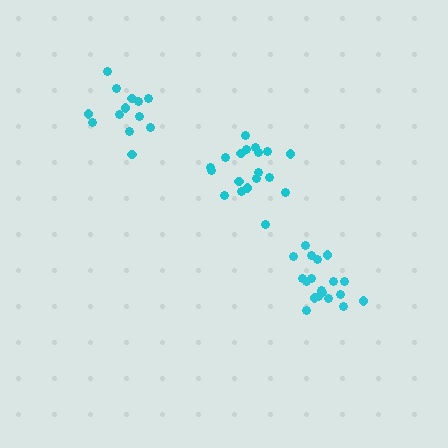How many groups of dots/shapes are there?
There are 3 groups.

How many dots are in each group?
Group 1: 19 dots, Group 2: 19 dots, Group 3: 14 dots (52 total).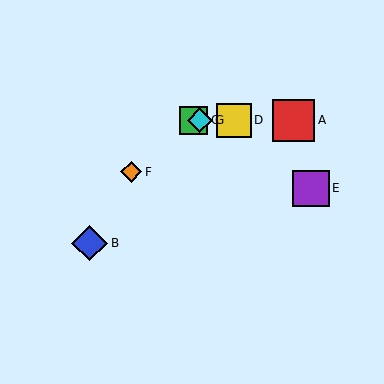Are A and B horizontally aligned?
No, A is at y≈120 and B is at y≈243.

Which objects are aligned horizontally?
Objects A, C, D, G are aligned horizontally.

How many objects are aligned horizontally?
4 objects (A, C, D, G) are aligned horizontally.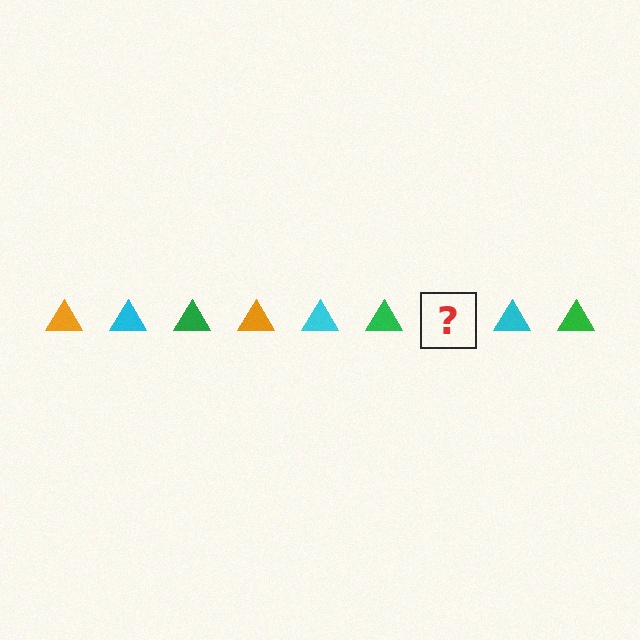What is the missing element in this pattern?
The missing element is an orange triangle.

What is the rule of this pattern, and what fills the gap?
The rule is that the pattern cycles through orange, cyan, green triangles. The gap should be filled with an orange triangle.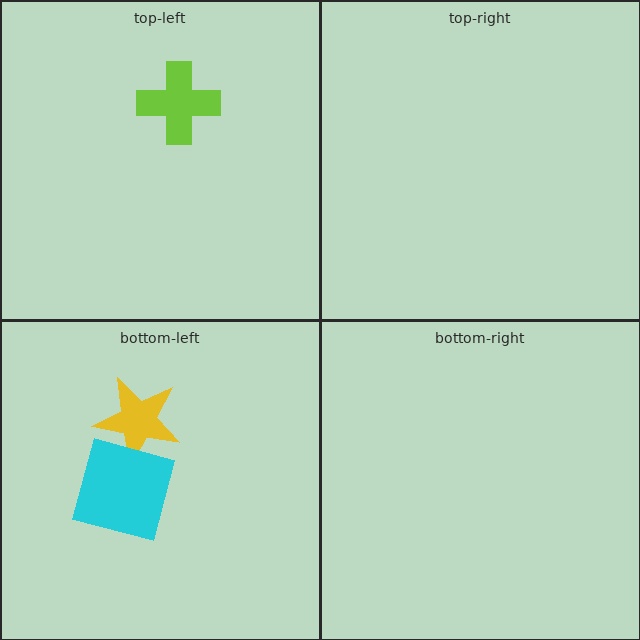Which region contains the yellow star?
The bottom-left region.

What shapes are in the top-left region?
The lime cross.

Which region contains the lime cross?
The top-left region.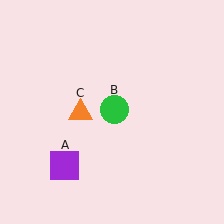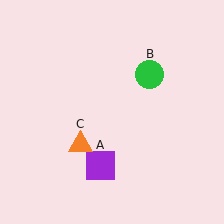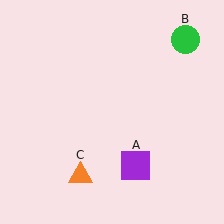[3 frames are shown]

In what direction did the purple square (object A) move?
The purple square (object A) moved right.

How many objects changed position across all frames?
3 objects changed position: purple square (object A), green circle (object B), orange triangle (object C).